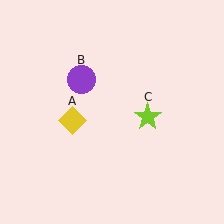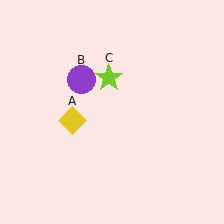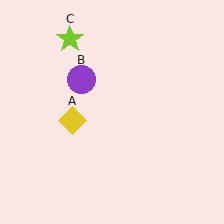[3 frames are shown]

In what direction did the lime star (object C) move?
The lime star (object C) moved up and to the left.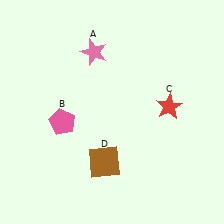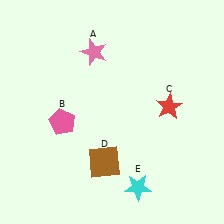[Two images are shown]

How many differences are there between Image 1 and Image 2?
There is 1 difference between the two images.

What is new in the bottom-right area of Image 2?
A cyan star (E) was added in the bottom-right area of Image 2.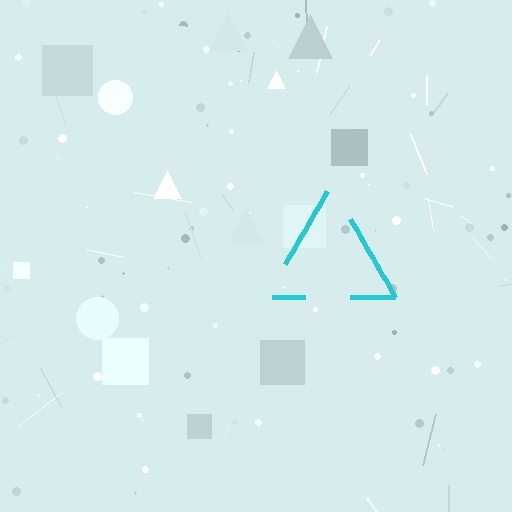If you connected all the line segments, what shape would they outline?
They would outline a triangle.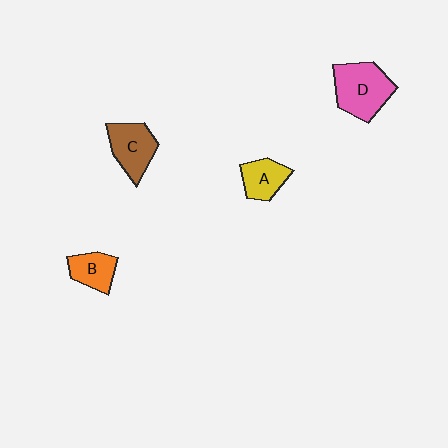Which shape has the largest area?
Shape D (pink).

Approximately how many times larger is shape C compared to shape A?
Approximately 1.3 times.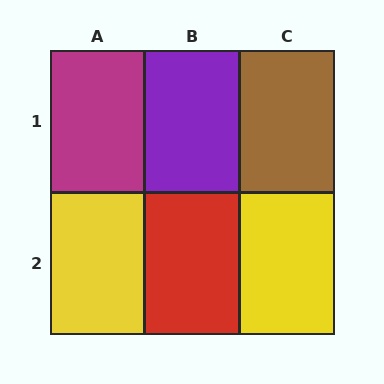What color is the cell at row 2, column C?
Yellow.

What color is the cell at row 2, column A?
Yellow.